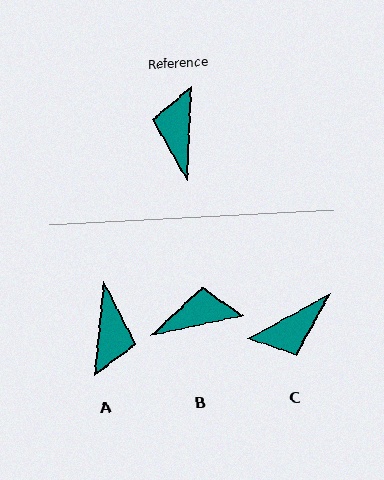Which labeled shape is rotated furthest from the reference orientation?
A, about 177 degrees away.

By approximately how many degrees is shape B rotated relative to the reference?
Approximately 75 degrees clockwise.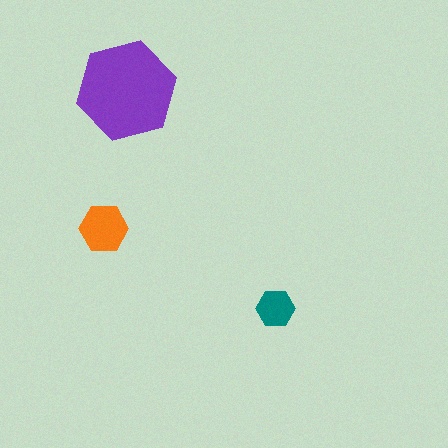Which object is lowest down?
The teal hexagon is bottommost.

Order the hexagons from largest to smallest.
the purple one, the orange one, the teal one.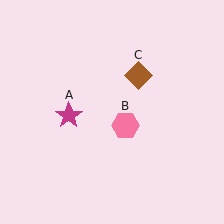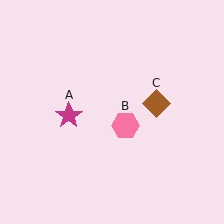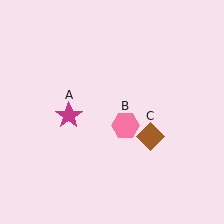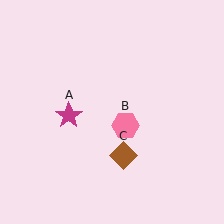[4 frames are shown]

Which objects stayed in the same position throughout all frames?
Magenta star (object A) and pink hexagon (object B) remained stationary.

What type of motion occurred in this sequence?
The brown diamond (object C) rotated clockwise around the center of the scene.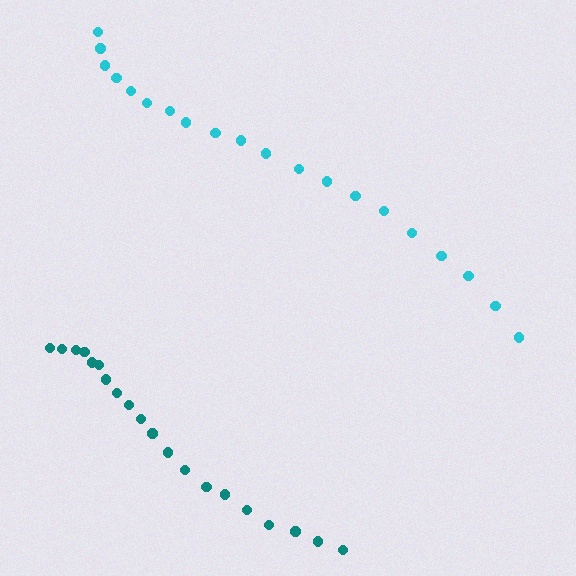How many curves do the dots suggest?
There are 2 distinct paths.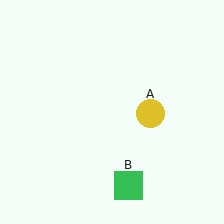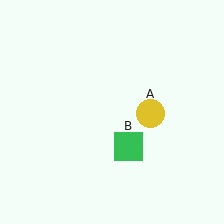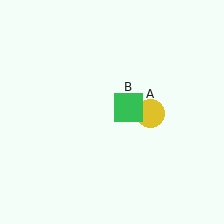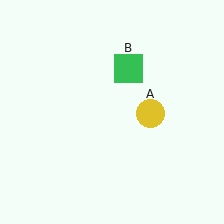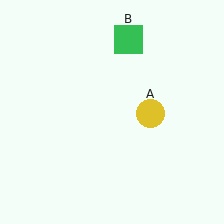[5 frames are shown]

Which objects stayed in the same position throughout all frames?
Yellow circle (object A) remained stationary.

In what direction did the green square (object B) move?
The green square (object B) moved up.